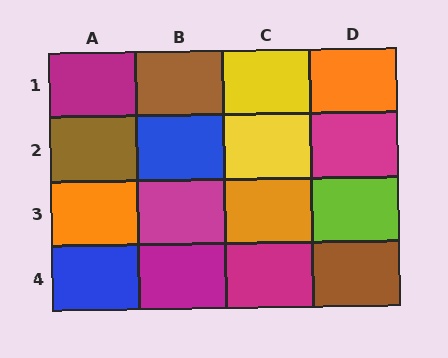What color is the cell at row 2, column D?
Magenta.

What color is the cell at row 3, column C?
Orange.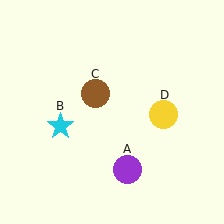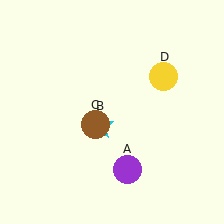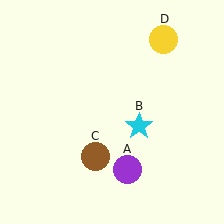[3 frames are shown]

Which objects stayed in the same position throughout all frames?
Purple circle (object A) remained stationary.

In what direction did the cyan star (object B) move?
The cyan star (object B) moved right.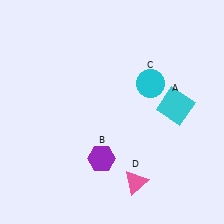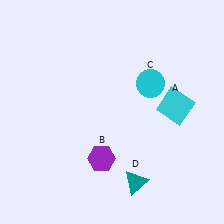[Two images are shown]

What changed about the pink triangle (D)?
In Image 1, D is pink. In Image 2, it changed to teal.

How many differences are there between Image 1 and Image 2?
There is 1 difference between the two images.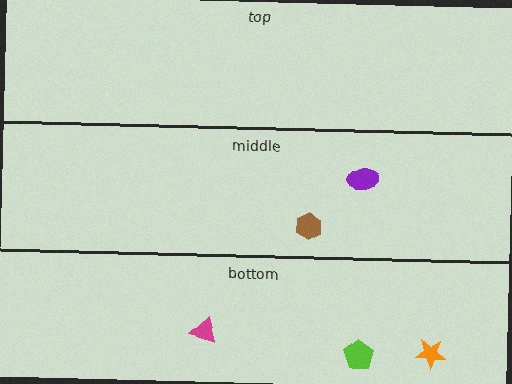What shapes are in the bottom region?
The magenta triangle, the lime pentagon, the orange star.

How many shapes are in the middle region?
2.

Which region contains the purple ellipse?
The middle region.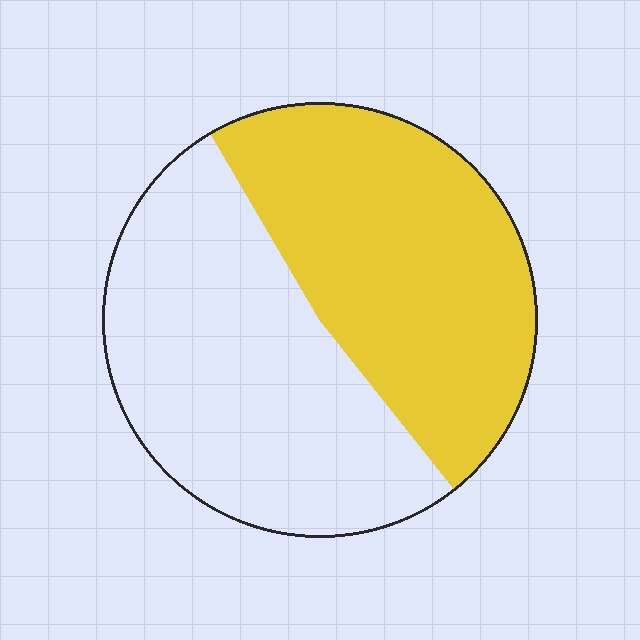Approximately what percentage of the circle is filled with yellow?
Approximately 50%.